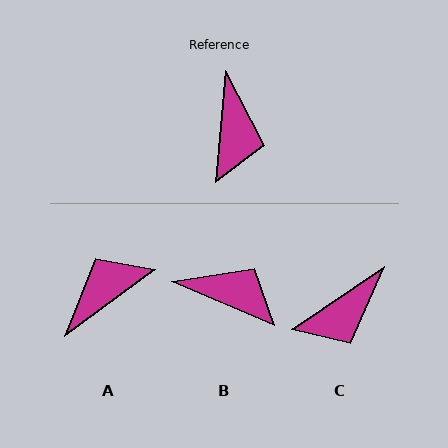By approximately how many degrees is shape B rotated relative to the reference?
Approximately 72 degrees counter-clockwise.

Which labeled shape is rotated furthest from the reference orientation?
A, about 131 degrees away.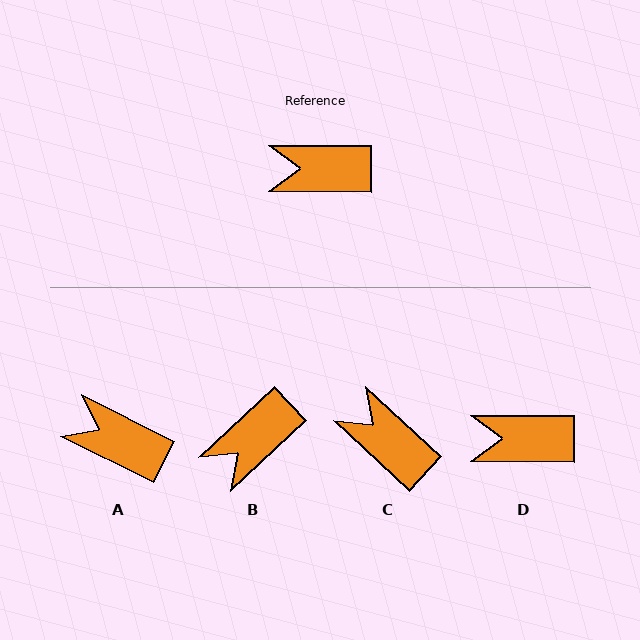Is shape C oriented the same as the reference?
No, it is off by about 43 degrees.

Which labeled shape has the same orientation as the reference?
D.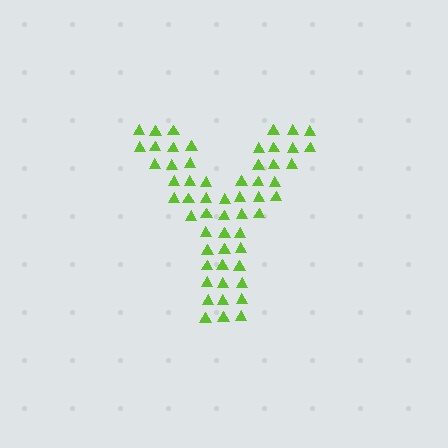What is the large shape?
The large shape is the letter Y.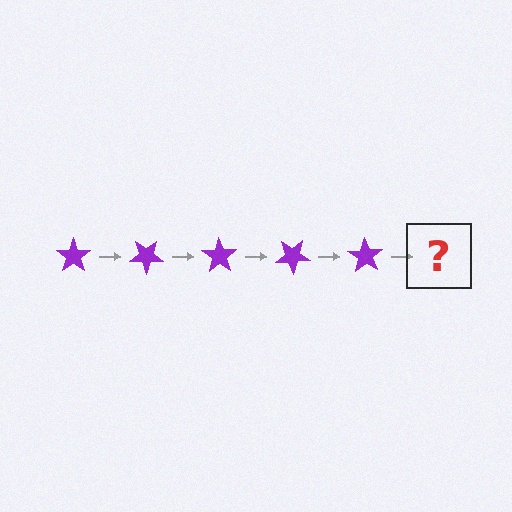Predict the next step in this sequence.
The next step is a purple star rotated 175 degrees.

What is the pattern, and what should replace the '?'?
The pattern is that the star rotates 35 degrees each step. The '?' should be a purple star rotated 175 degrees.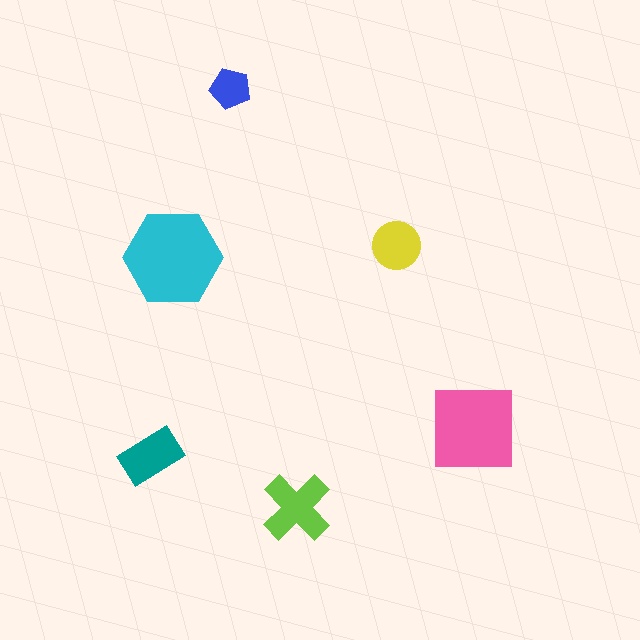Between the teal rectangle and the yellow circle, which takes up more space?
The teal rectangle.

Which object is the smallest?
The blue pentagon.